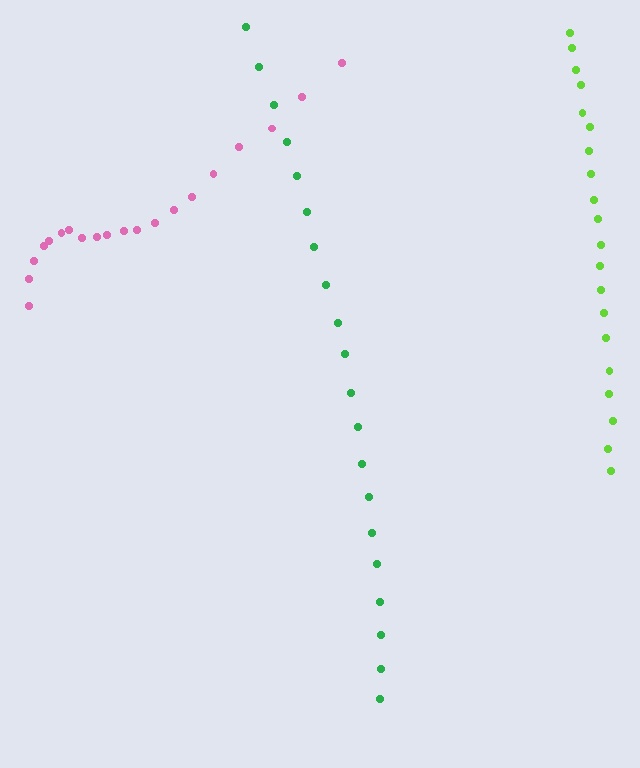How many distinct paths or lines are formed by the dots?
There are 3 distinct paths.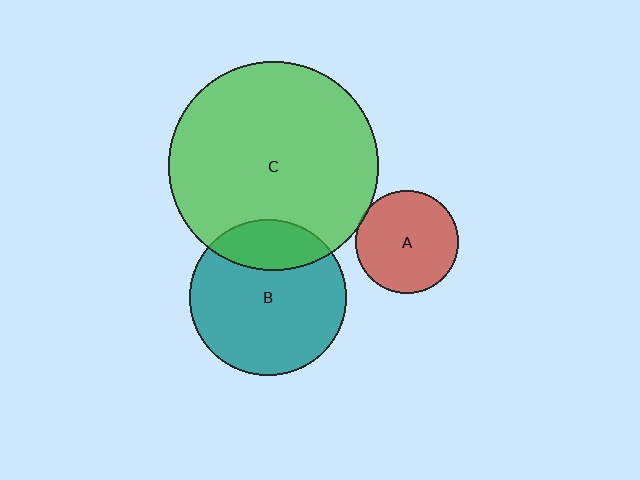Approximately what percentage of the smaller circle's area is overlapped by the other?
Approximately 25%.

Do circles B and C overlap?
Yes.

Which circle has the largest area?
Circle C (green).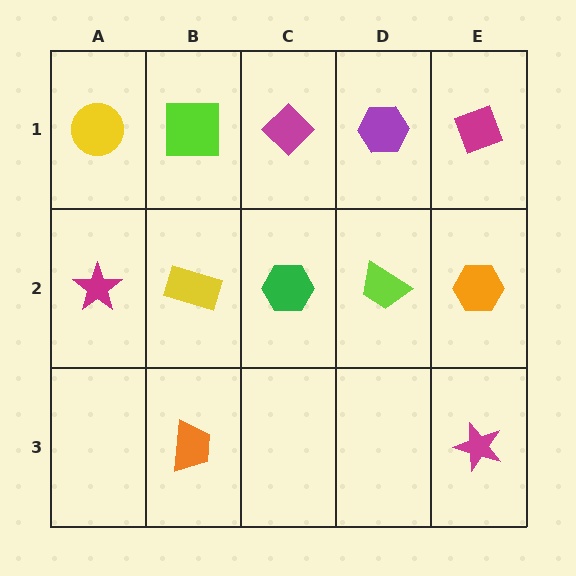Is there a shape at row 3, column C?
No, that cell is empty.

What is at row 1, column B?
A lime square.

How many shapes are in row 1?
5 shapes.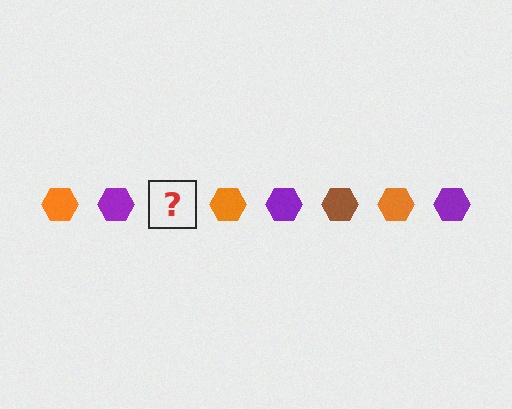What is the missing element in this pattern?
The missing element is a brown hexagon.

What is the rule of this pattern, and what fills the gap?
The rule is that the pattern cycles through orange, purple, brown hexagons. The gap should be filled with a brown hexagon.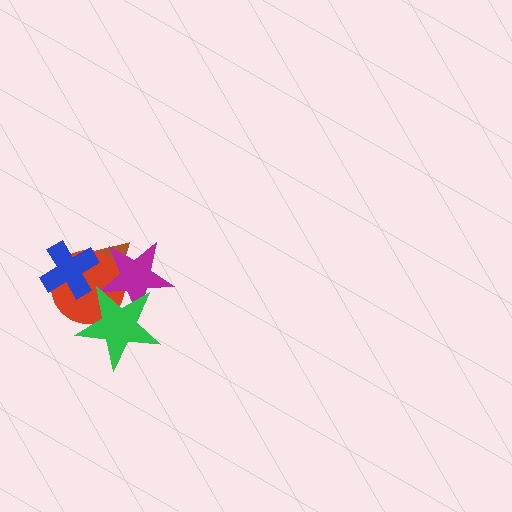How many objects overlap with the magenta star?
3 objects overlap with the magenta star.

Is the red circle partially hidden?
Yes, it is partially covered by another shape.